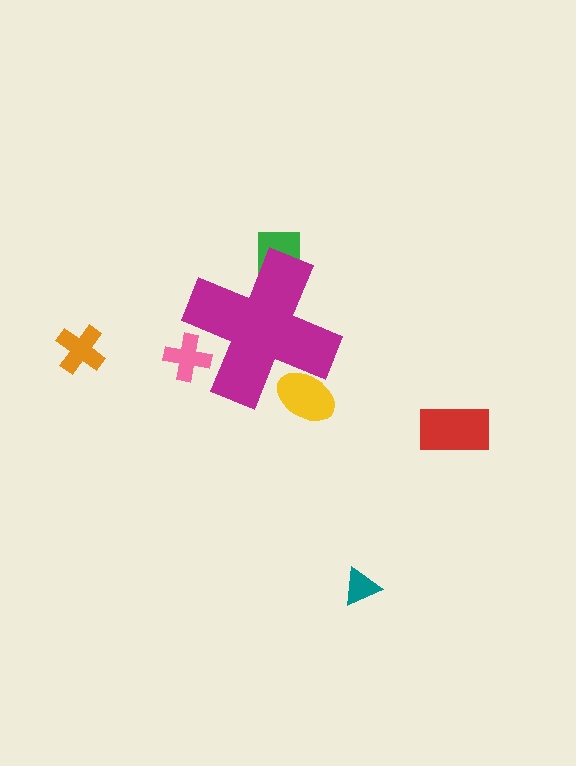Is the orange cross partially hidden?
No, the orange cross is fully visible.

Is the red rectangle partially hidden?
No, the red rectangle is fully visible.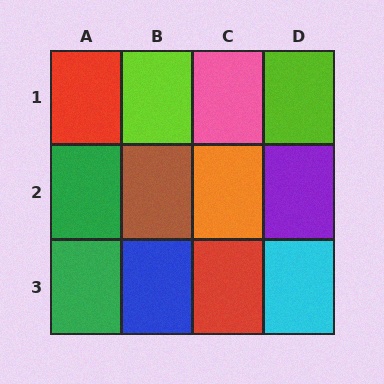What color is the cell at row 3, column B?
Blue.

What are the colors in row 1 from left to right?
Red, lime, pink, lime.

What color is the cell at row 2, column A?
Green.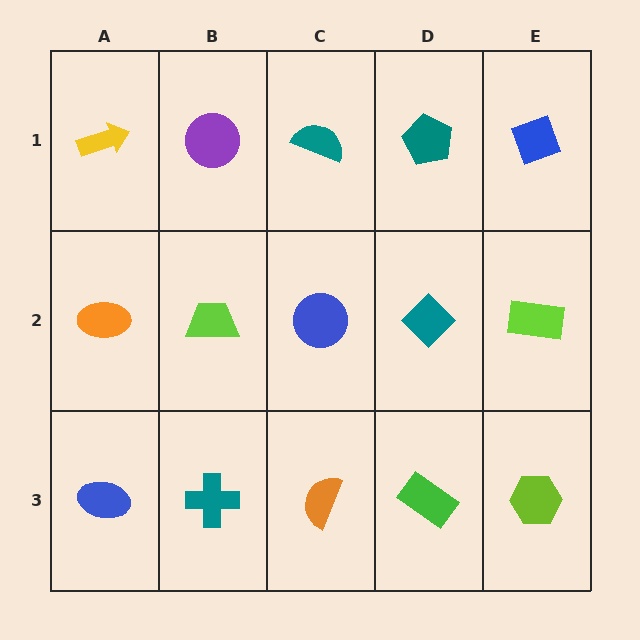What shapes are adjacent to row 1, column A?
An orange ellipse (row 2, column A), a purple circle (row 1, column B).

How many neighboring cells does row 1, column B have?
3.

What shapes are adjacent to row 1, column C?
A blue circle (row 2, column C), a purple circle (row 1, column B), a teal pentagon (row 1, column D).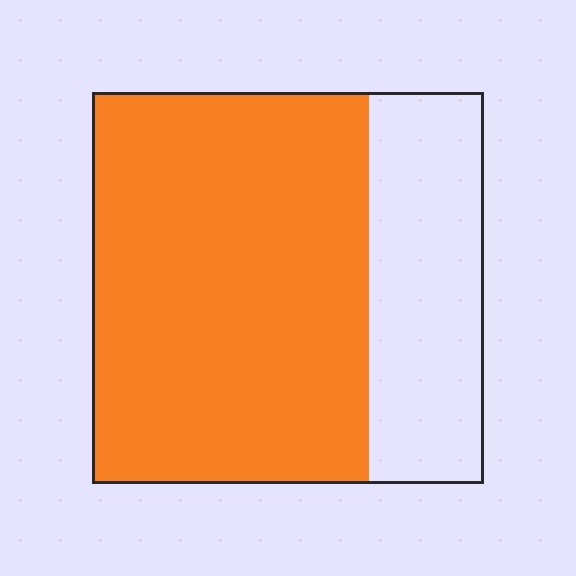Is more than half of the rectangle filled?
Yes.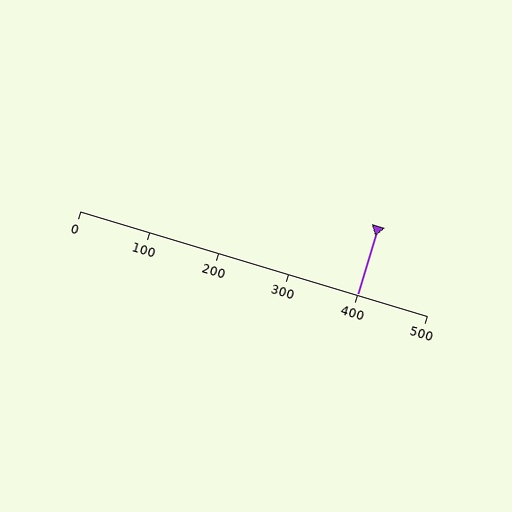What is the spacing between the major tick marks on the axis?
The major ticks are spaced 100 apart.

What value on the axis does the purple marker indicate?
The marker indicates approximately 400.